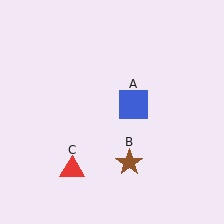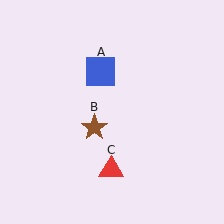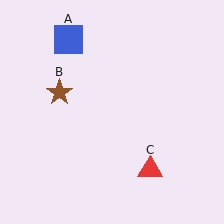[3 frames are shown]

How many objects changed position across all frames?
3 objects changed position: blue square (object A), brown star (object B), red triangle (object C).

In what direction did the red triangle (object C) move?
The red triangle (object C) moved right.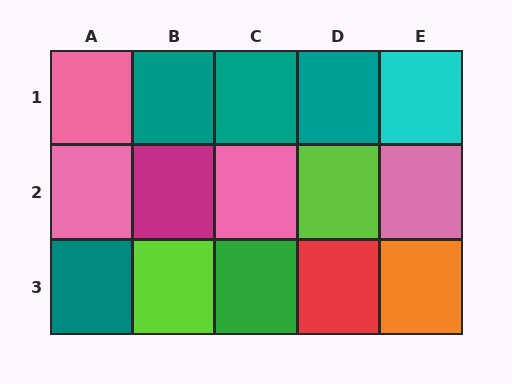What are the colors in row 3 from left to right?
Teal, lime, green, red, orange.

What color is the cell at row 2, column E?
Pink.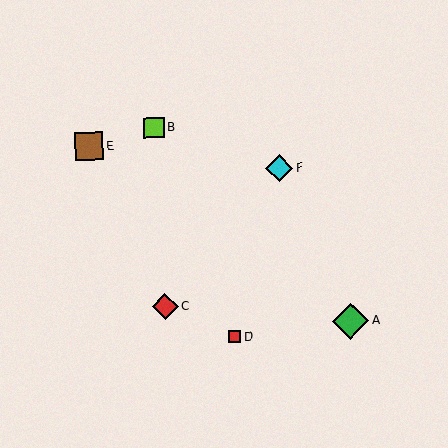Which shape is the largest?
The green diamond (labeled A) is the largest.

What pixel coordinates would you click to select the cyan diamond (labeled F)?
Click at (279, 168) to select the cyan diamond F.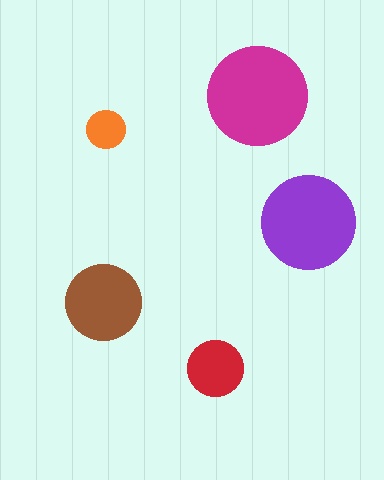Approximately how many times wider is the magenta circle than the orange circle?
About 2.5 times wider.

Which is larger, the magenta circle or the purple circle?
The magenta one.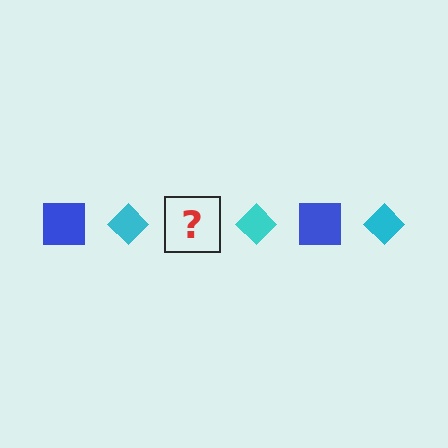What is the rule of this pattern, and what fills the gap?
The rule is that the pattern alternates between blue square and cyan diamond. The gap should be filled with a blue square.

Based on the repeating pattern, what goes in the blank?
The blank should be a blue square.